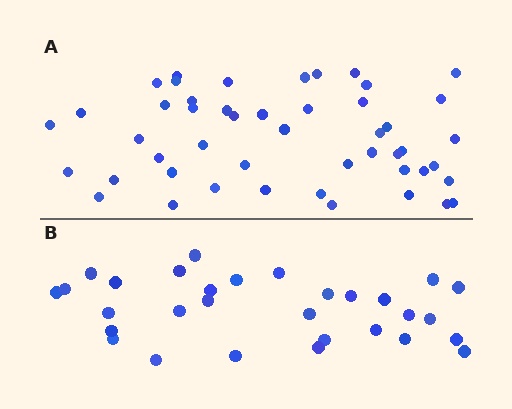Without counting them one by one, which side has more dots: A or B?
Region A (the top region) has more dots.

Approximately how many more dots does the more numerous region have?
Region A has approximately 20 more dots than region B.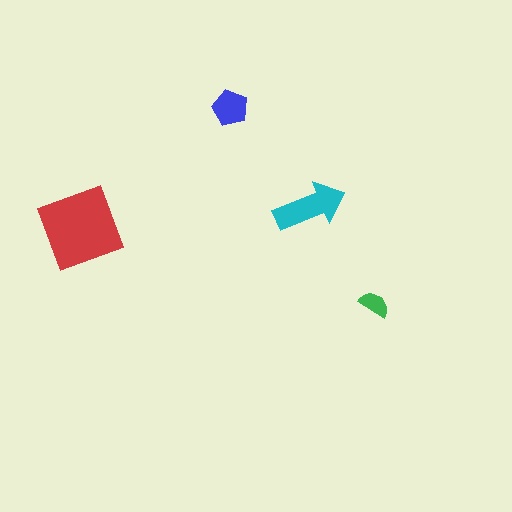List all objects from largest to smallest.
The red square, the cyan arrow, the blue pentagon, the green semicircle.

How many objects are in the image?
There are 4 objects in the image.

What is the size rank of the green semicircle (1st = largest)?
4th.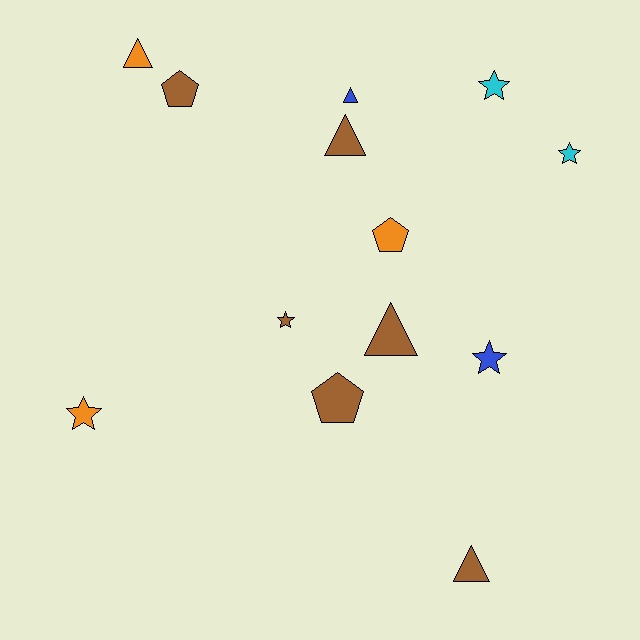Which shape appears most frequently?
Star, with 5 objects.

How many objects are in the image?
There are 13 objects.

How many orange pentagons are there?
There is 1 orange pentagon.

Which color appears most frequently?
Brown, with 6 objects.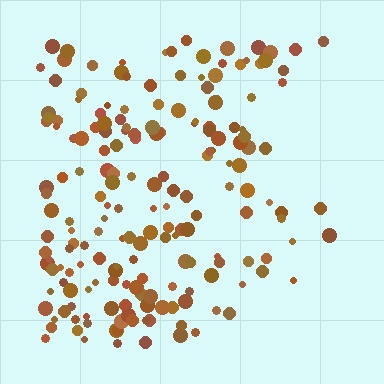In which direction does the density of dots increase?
From right to left, with the left side densest.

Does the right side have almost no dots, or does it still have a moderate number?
Still a moderate number, just noticeably fewer than the left.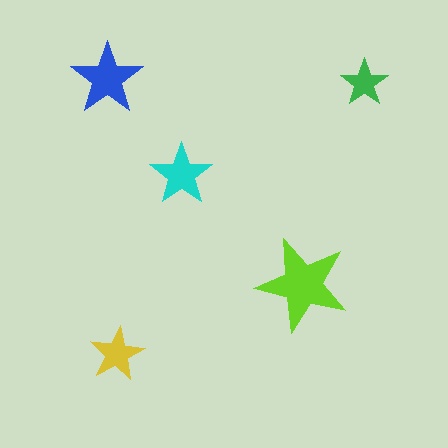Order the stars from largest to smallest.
the lime one, the blue one, the cyan one, the yellow one, the green one.